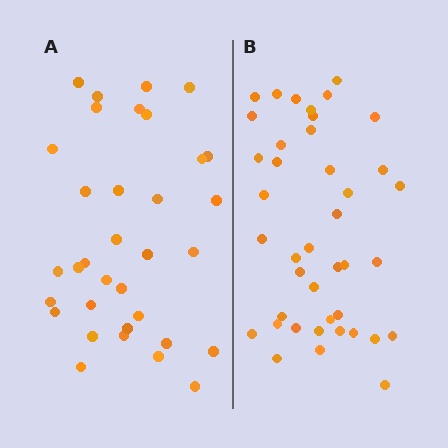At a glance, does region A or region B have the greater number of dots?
Region B (the right region) has more dots.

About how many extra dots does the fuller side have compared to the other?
Region B has roughly 8 or so more dots than region A.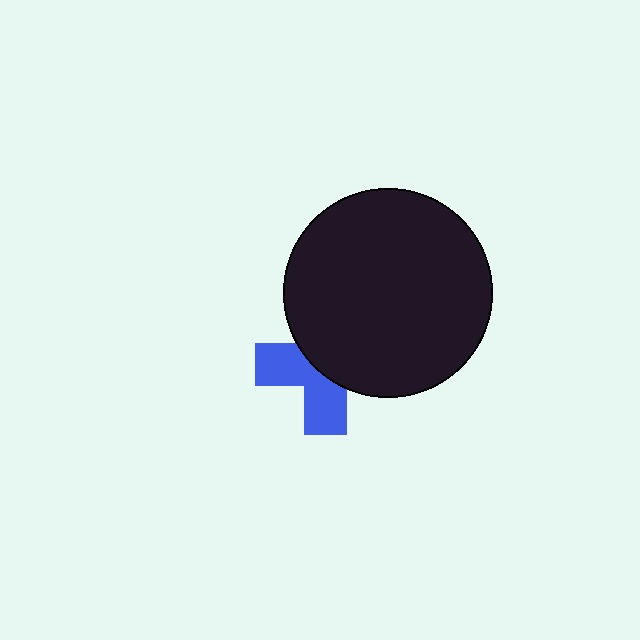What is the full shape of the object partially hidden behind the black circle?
The partially hidden object is a blue cross.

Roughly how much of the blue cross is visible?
A small part of it is visible (roughly 45%).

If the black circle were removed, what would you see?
You would see the complete blue cross.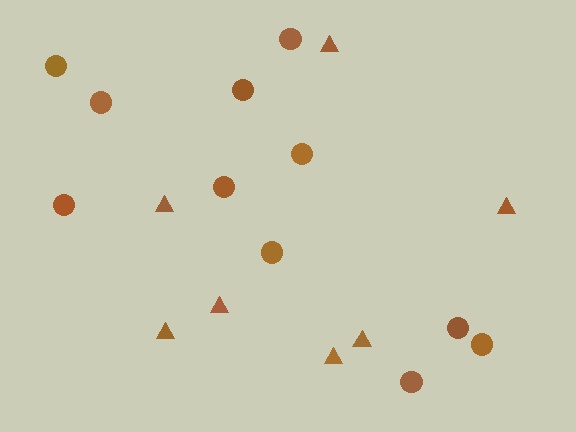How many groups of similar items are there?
There are 2 groups: one group of triangles (7) and one group of circles (11).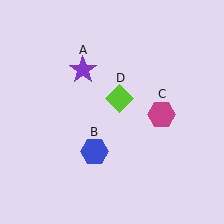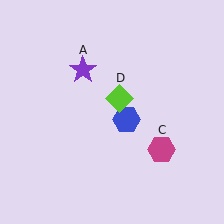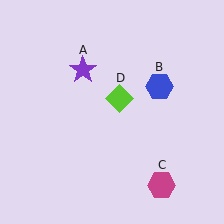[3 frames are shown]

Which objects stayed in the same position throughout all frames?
Purple star (object A) and lime diamond (object D) remained stationary.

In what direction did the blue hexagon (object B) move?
The blue hexagon (object B) moved up and to the right.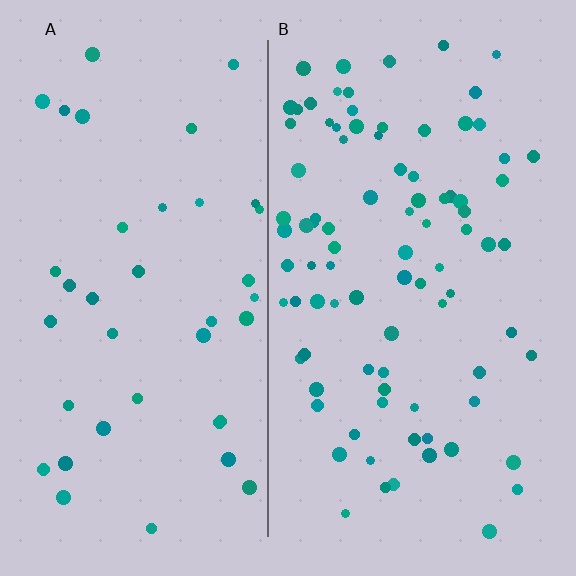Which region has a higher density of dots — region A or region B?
B (the right).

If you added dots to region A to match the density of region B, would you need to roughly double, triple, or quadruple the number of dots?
Approximately double.